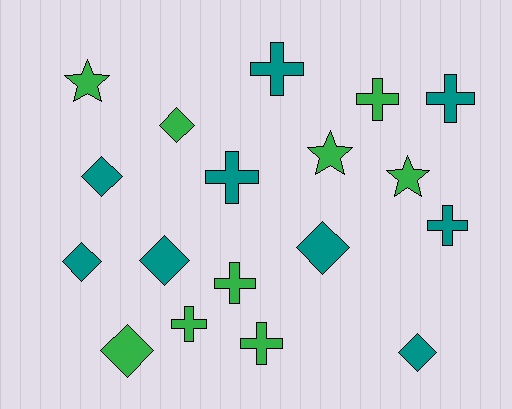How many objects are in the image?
There are 18 objects.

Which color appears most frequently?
Green, with 9 objects.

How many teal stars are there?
There are no teal stars.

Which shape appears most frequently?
Cross, with 8 objects.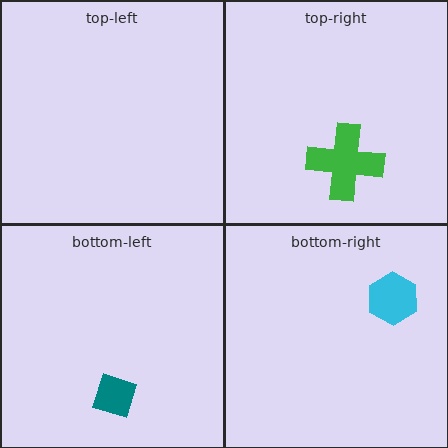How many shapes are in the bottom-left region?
1.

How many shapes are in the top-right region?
1.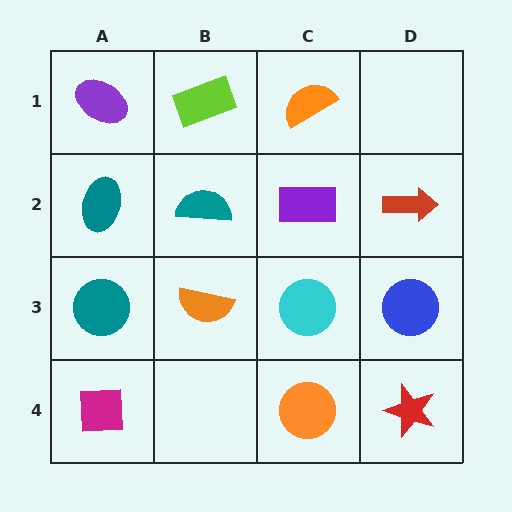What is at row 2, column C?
A purple rectangle.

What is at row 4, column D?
A red star.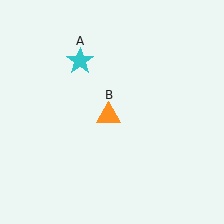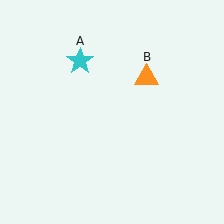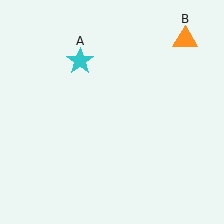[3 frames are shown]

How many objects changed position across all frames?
1 object changed position: orange triangle (object B).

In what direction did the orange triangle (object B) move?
The orange triangle (object B) moved up and to the right.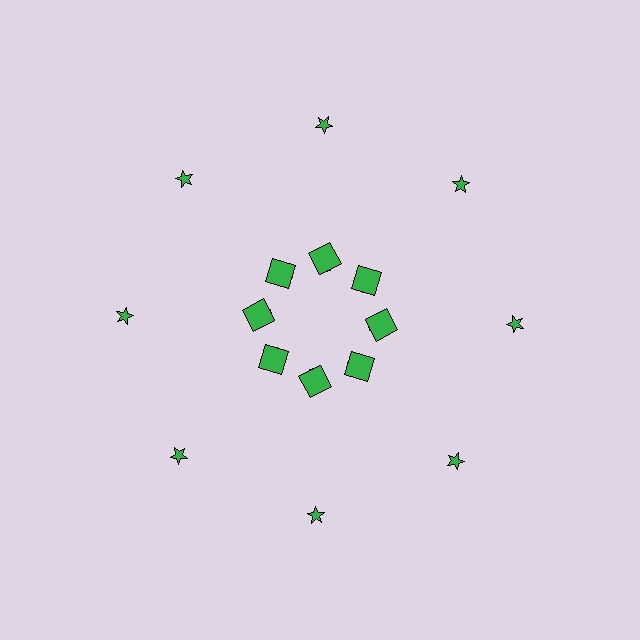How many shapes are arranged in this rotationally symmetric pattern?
There are 24 shapes, arranged in 8 groups of 3.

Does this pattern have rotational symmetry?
Yes, this pattern has 8-fold rotational symmetry. It looks the same after rotating 45 degrees around the center.